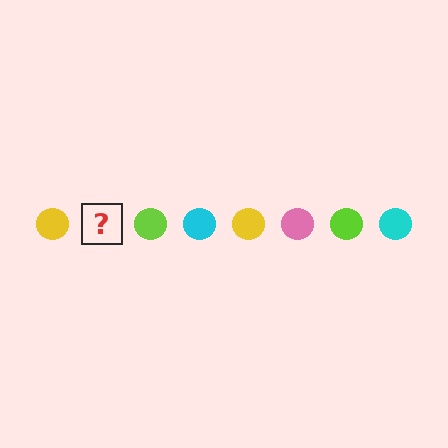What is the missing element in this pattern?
The missing element is a pink circle.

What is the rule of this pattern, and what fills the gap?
The rule is that the pattern cycles through yellow, pink, lime, cyan circles. The gap should be filled with a pink circle.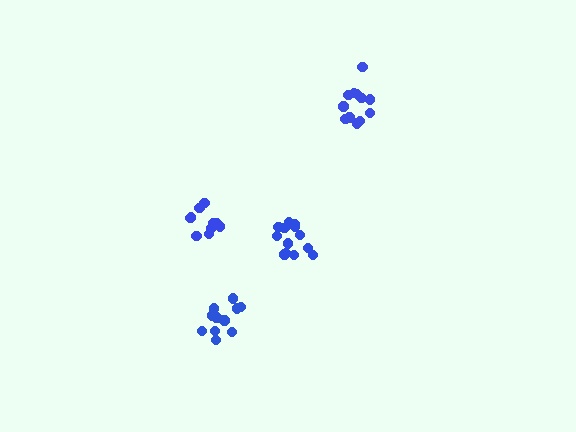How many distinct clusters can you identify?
There are 4 distinct clusters.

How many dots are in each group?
Group 1: 13 dots, Group 2: 11 dots, Group 3: 11 dots, Group 4: 12 dots (47 total).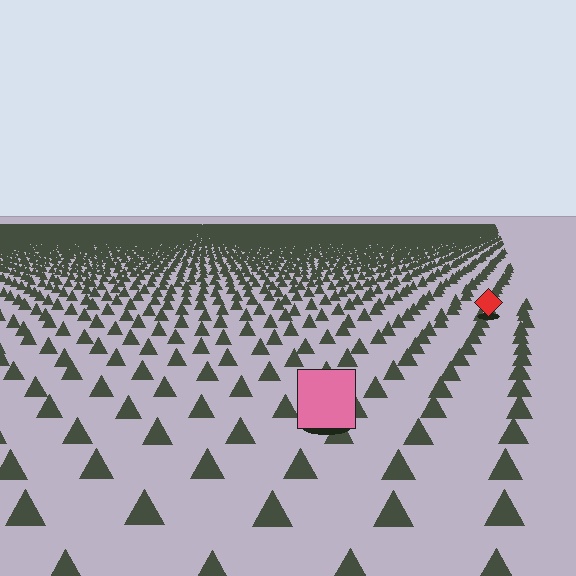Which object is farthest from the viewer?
The red diamond is farthest from the viewer. It appears smaller and the ground texture around it is denser.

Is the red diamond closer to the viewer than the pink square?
No. The pink square is closer — you can tell from the texture gradient: the ground texture is coarser near it.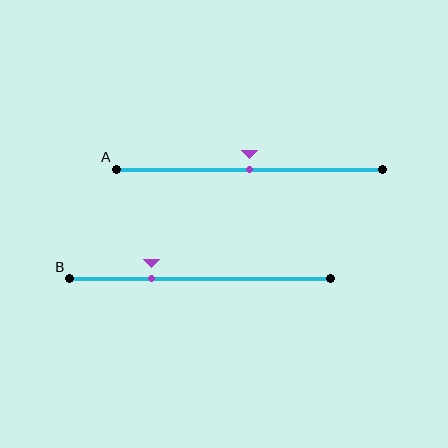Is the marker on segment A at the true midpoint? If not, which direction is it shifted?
Yes, the marker on segment A is at the true midpoint.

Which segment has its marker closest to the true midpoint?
Segment A has its marker closest to the true midpoint.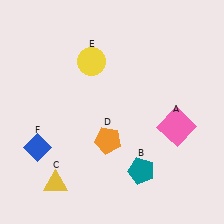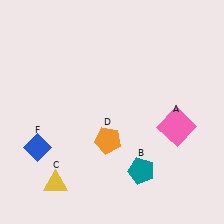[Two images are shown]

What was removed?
The yellow circle (E) was removed in Image 2.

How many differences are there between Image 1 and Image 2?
There is 1 difference between the two images.